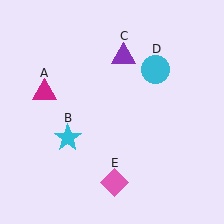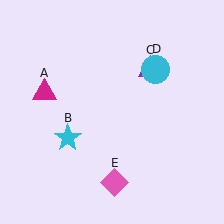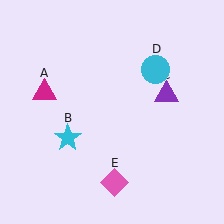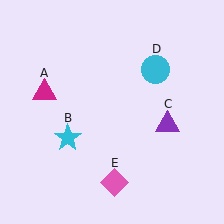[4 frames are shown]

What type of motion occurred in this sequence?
The purple triangle (object C) rotated clockwise around the center of the scene.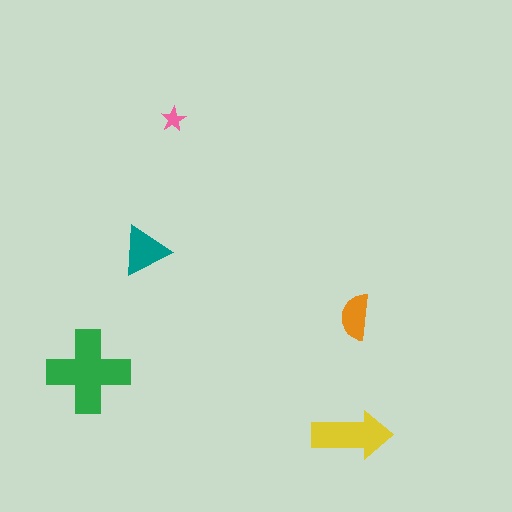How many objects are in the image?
There are 5 objects in the image.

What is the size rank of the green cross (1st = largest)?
1st.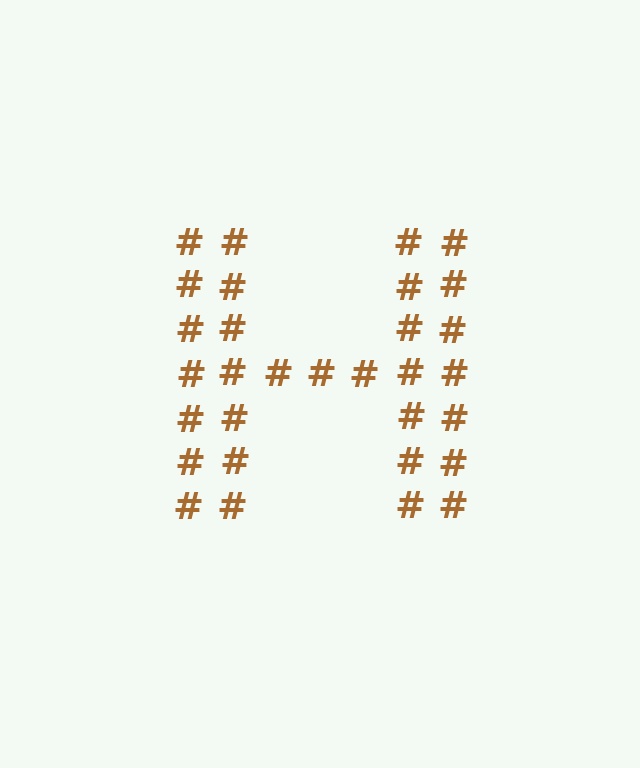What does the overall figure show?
The overall figure shows the letter H.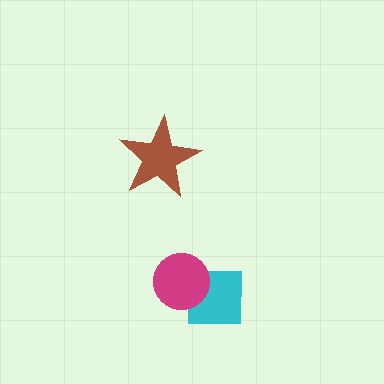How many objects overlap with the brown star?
0 objects overlap with the brown star.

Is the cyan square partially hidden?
Yes, it is partially covered by another shape.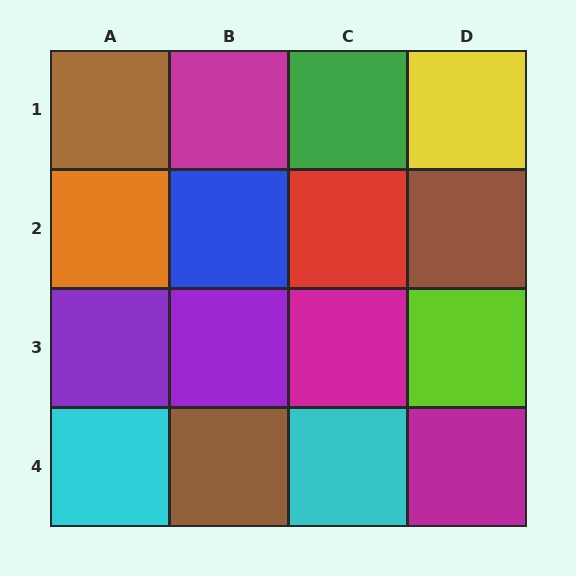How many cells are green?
1 cell is green.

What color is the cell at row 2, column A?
Orange.